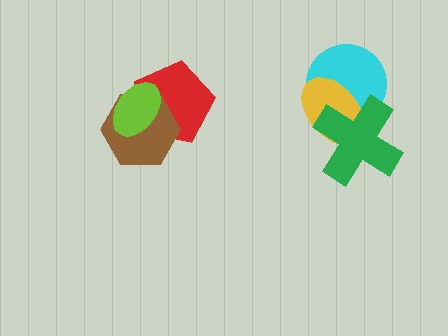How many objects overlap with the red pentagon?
2 objects overlap with the red pentagon.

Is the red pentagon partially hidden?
Yes, it is partially covered by another shape.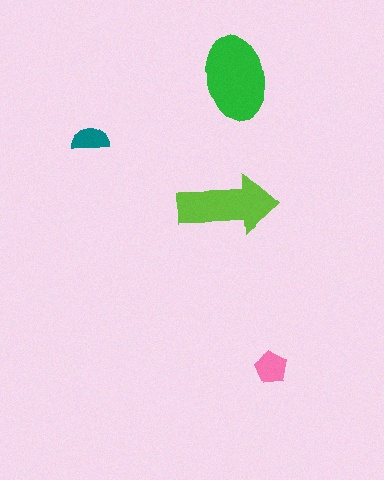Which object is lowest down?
The pink pentagon is bottommost.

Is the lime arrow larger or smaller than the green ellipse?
Smaller.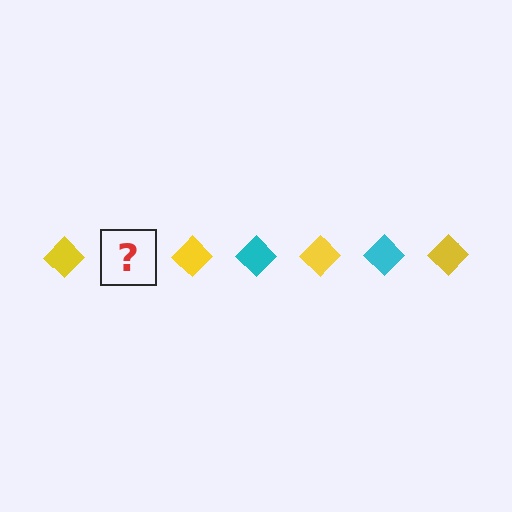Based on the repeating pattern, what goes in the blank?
The blank should be a cyan diamond.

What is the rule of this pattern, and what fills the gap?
The rule is that the pattern cycles through yellow, cyan diamonds. The gap should be filled with a cyan diamond.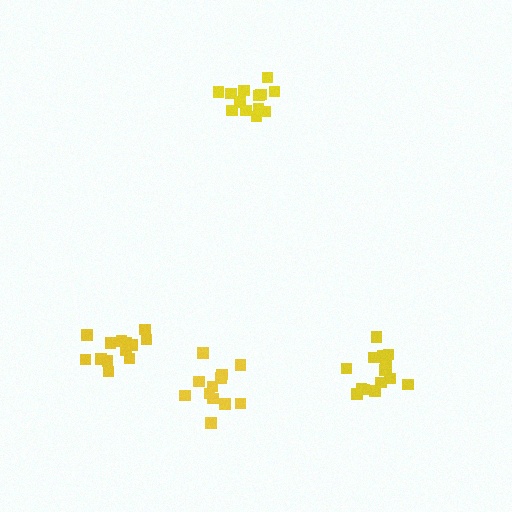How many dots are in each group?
Group 1: 13 dots, Group 2: 12 dots, Group 3: 13 dots, Group 4: 15 dots (53 total).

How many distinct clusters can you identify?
There are 4 distinct clusters.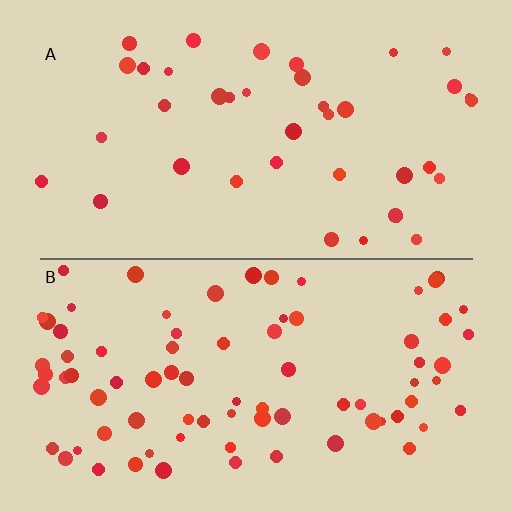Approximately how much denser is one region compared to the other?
Approximately 2.0× — region B over region A.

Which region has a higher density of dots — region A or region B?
B (the bottom).